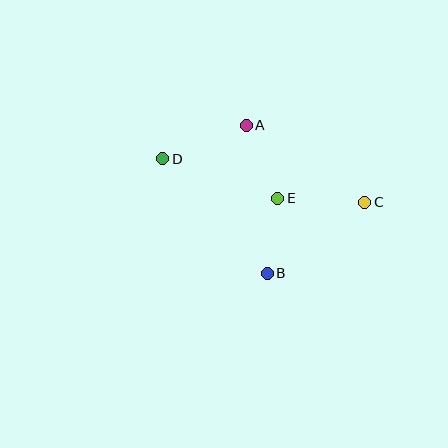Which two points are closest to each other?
Points B and E are closest to each other.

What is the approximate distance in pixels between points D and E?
The distance between D and E is approximately 122 pixels.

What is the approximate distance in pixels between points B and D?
The distance between B and D is approximately 155 pixels.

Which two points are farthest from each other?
Points C and D are farthest from each other.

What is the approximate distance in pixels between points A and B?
The distance between A and B is approximately 149 pixels.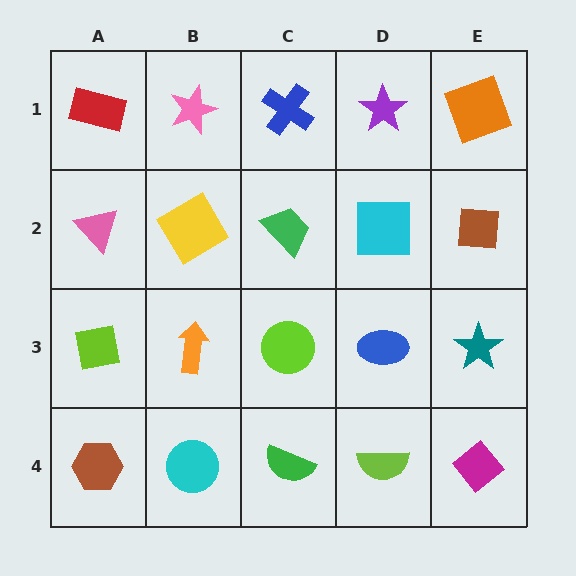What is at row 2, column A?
A pink triangle.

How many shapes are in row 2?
5 shapes.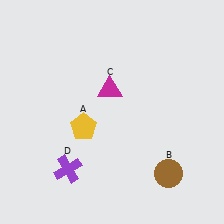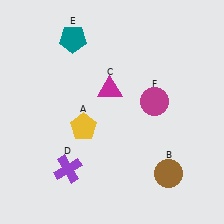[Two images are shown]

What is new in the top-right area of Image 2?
A magenta circle (F) was added in the top-right area of Image 2.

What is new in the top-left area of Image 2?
A teal pentagon (E) was added in the top-left area of Image 2.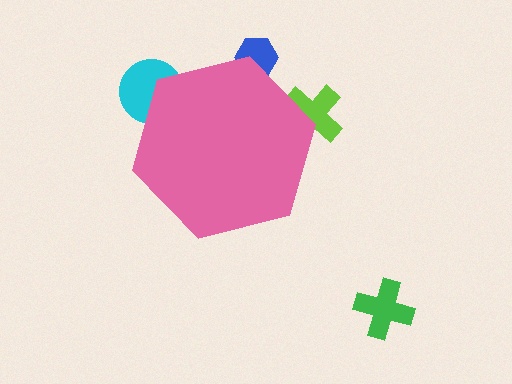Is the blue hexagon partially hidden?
Yes, the blue hexagon is partially hidden behind the pink hexagon.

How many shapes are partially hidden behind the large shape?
3 shapes are partially hidden.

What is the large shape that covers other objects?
A pink hexagon.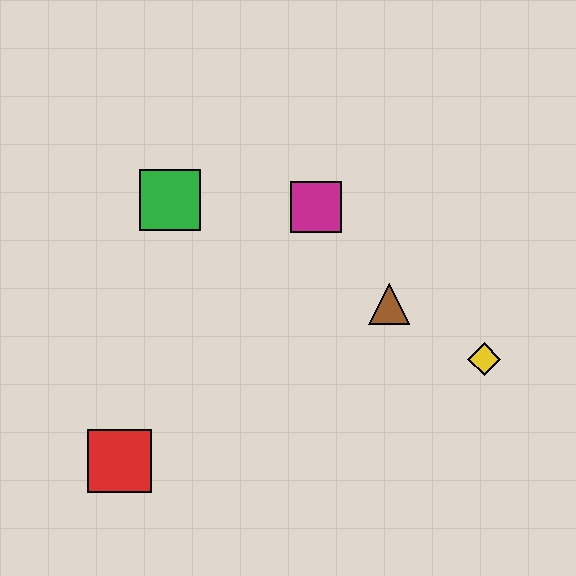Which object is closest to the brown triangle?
The yellow diamond is closest to the brown triangle.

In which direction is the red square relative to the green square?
The red square is below the green square.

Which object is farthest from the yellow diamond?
The red square is farthest from the yellow diamond.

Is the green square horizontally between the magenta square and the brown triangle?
No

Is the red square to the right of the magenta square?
No